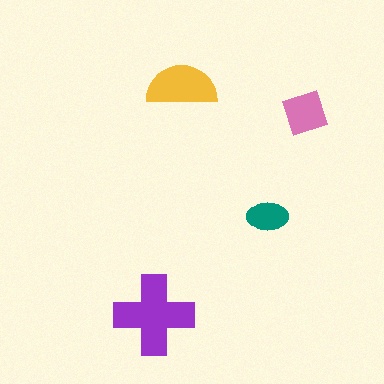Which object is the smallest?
The teal ellipse.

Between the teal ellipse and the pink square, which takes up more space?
The pink square.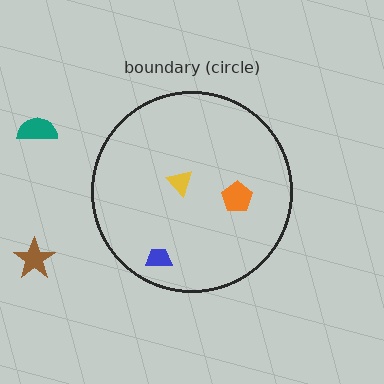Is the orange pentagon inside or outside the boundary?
Inside.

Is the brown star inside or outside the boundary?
Outside.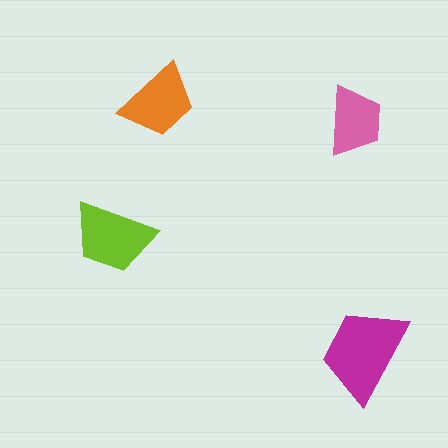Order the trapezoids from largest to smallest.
the magenta one, the lime one, the orange one, the pink one.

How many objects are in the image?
There are 4 objects in the image.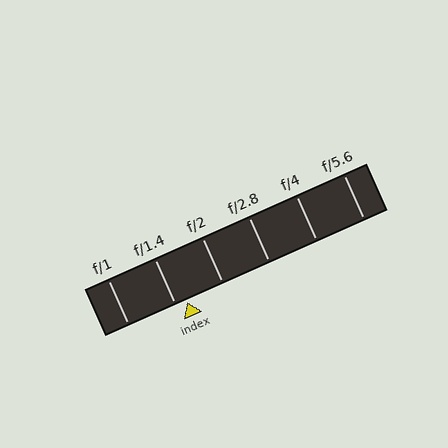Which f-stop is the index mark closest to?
The index mark is closest to f/1.4.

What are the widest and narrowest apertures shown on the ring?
The widest aperture shown is f/1 and the narrowest is f/5.6.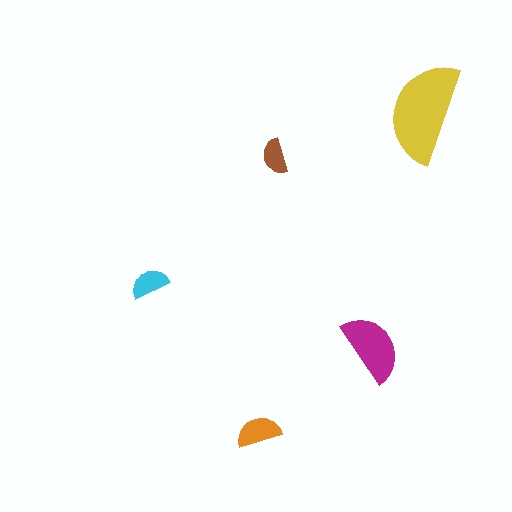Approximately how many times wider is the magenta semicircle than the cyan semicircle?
About 2 times wider.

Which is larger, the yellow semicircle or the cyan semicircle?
The yellow one.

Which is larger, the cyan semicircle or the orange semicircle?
The orange one.